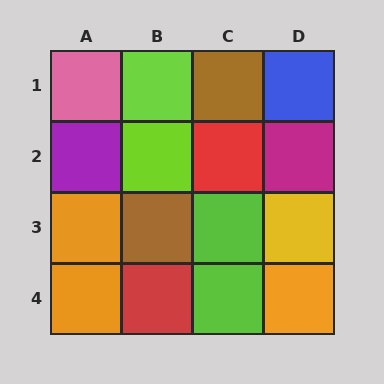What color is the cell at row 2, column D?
Magenta.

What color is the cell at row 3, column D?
Yellow.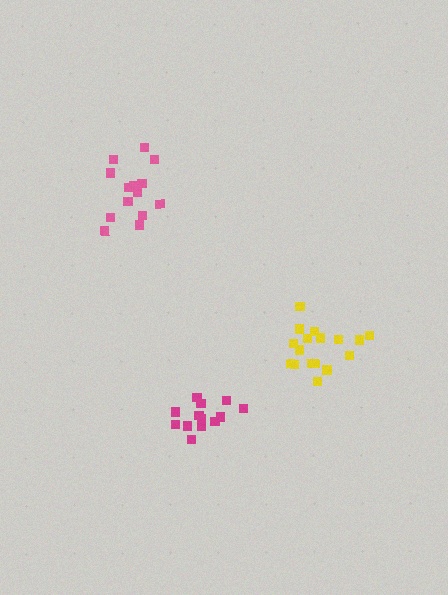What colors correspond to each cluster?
The clusters are colored: pink, magenta, yellow.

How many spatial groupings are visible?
There are 3 spatial groupings.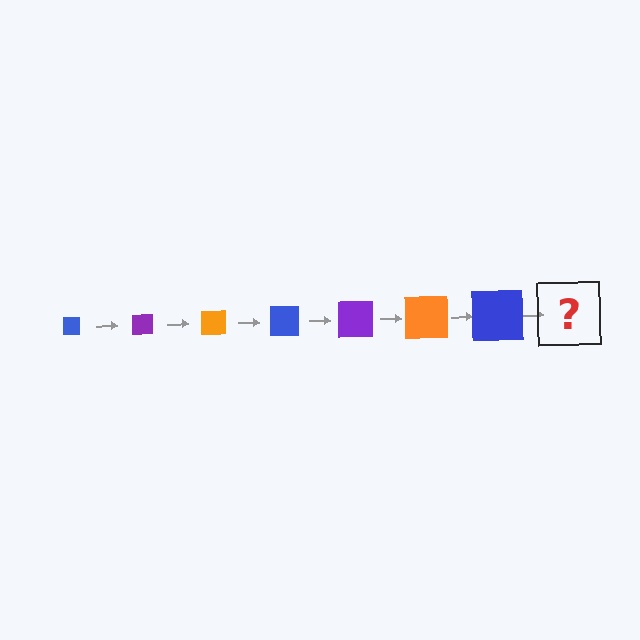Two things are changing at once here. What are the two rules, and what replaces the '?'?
The two rules are that the square grows larger each step and the color cycles through blue, purple, and orange. The '?' should be a purple square, larger than the previous one.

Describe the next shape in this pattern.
It should be a purple square, larger than the previous one.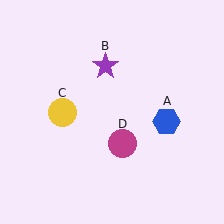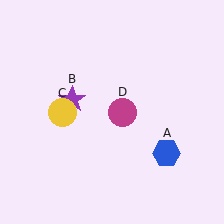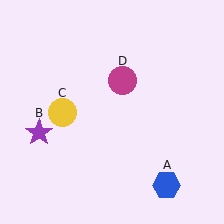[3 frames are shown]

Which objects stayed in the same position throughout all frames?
Yellow circle (object C) remained stationary.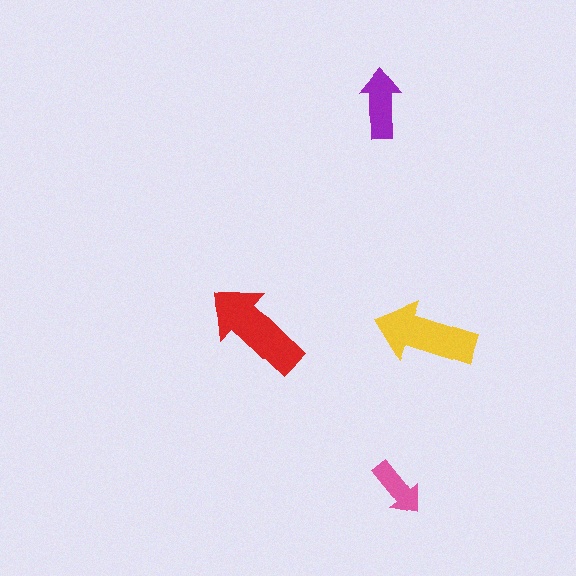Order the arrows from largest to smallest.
the red one, the yellow one, the purple one, the pink one.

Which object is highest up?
The purple arrow is topmost.